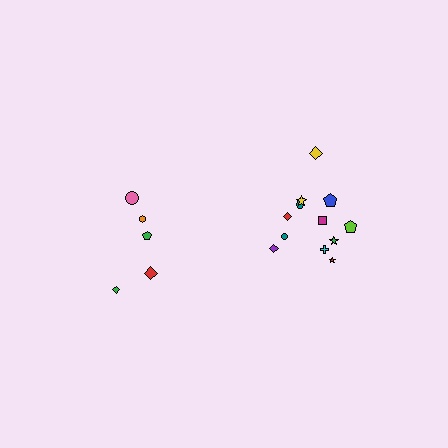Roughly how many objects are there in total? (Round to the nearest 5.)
Roughly 15 objects in total.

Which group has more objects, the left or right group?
The right group.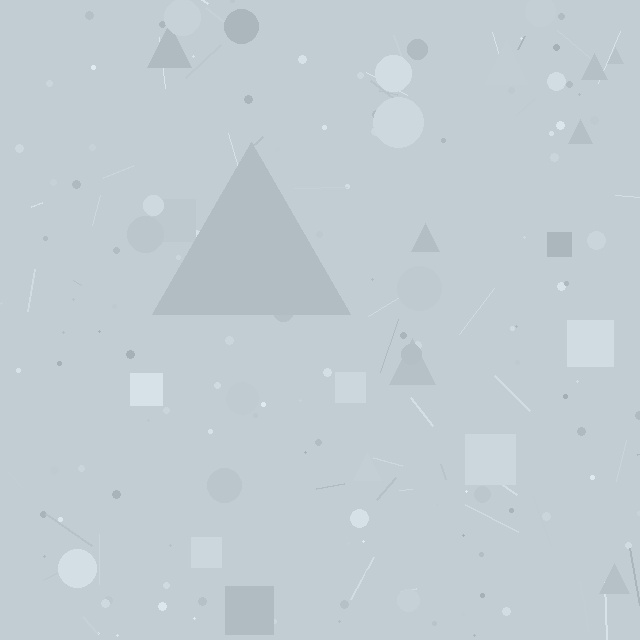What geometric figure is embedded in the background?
A triangle is embedded in the background.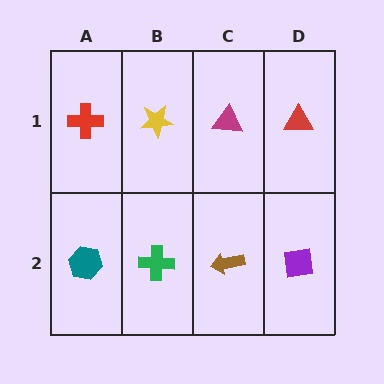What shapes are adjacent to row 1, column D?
A purple square (row 2, column D), a magenta triangle (row 1, column C).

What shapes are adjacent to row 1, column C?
A brown arrow (row 2, column C), a yellow star (row 1, column B), a red triangle (row 1, column D).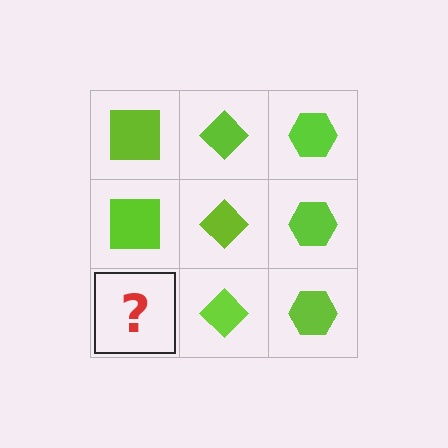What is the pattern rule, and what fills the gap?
The rule is that each column has a consistent shape. The gap should be filled with a lime square.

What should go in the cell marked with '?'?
The missing cell should contain a lime square.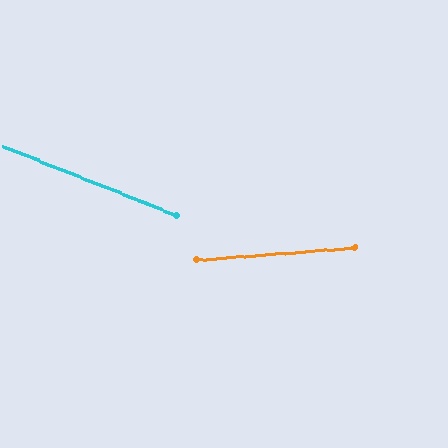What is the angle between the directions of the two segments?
Approximately 26 degrees.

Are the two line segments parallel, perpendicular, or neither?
Neither parallel nor perpendicular — they differ by about 26°.